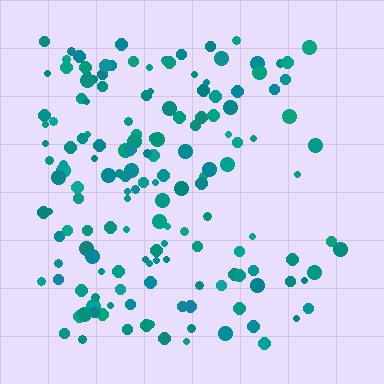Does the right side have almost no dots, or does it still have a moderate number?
Still a moderate number, just noticeably fewer than the left.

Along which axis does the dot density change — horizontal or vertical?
Horizontal.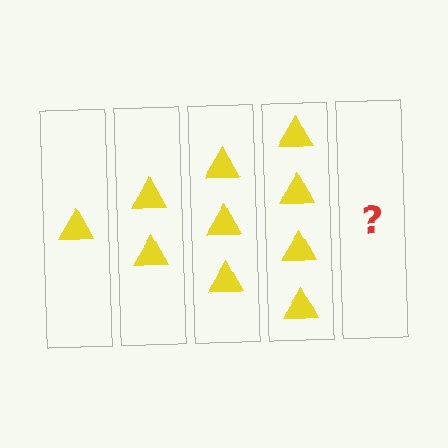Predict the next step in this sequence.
The next step is 5 triangles.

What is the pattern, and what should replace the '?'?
The pattern is that each step adds one more triangle. The '?' should be 5 triangles.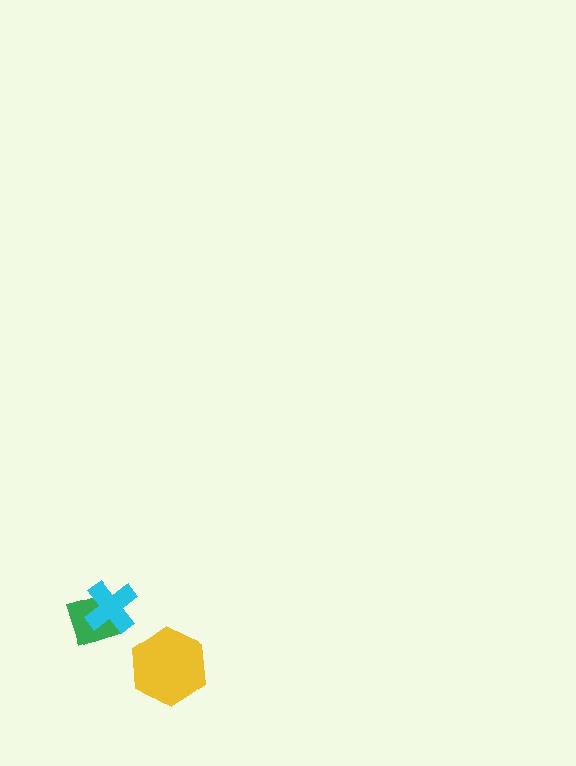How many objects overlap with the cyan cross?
1 object overlaps with the cyan cross.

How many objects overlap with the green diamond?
1 object overlaps with the green diamond.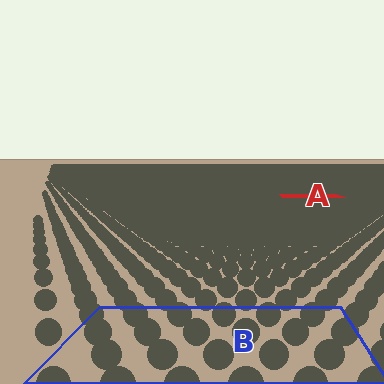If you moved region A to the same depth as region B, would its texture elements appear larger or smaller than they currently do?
They would appear larger. At a closer depth, the same texture elements are projected at a bigger on-screen size.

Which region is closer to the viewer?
Region B is closer. The texture elements there are larger and more spread out.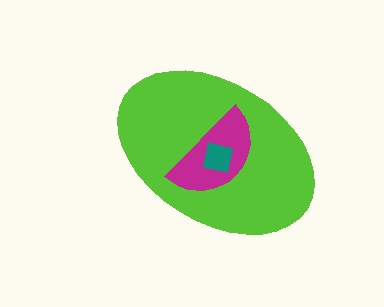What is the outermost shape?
The lime ellipse.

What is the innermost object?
The teal square.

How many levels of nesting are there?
3.